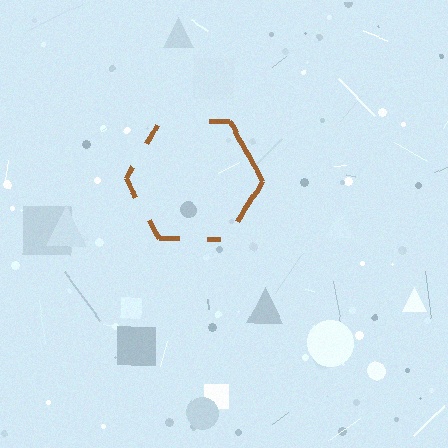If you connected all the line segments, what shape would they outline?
They would outline a hexagon.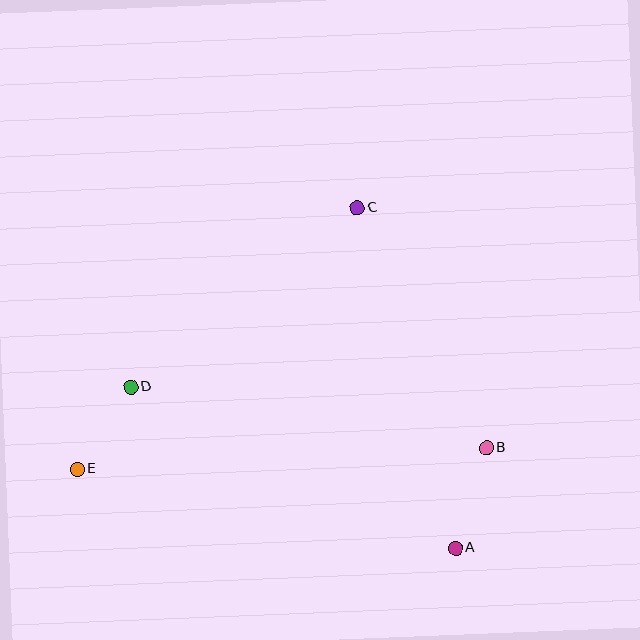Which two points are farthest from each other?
Points B and E are farthest from each other.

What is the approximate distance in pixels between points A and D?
The distance between A and D is approximately 362 pixels.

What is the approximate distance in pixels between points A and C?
The distance between A and C is approximately 354 pixels.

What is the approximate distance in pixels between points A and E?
The distance between A and E is approximately 386 pixels.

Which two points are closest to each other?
Points D and E are closest to each other.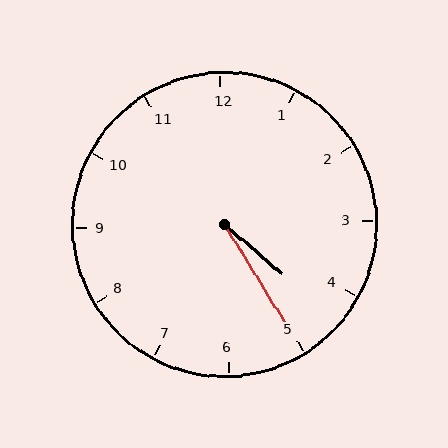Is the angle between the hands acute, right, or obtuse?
It is acute.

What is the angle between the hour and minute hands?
Approximately 18 degrees.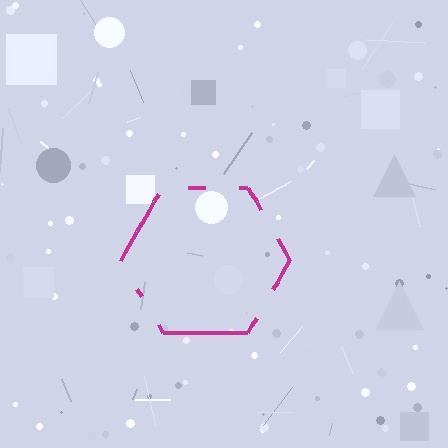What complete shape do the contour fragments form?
The contour fragments form a hexagon.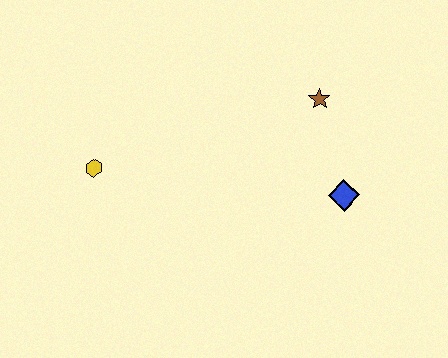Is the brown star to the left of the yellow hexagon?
No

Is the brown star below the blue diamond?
No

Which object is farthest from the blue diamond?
The yellow hexagon is farthest from the blue diamond.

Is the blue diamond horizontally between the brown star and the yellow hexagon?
No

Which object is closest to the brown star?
The blue diamond is closest to the brown star.